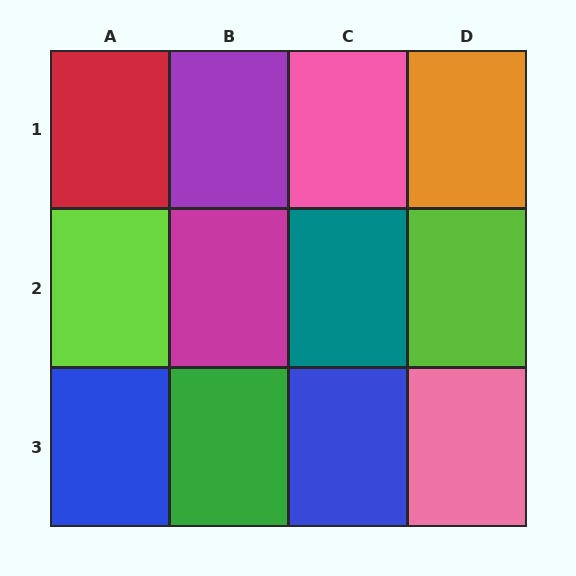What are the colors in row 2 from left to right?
Lime, magenta, teal, lime.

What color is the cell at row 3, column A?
Blue.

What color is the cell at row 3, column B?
Green.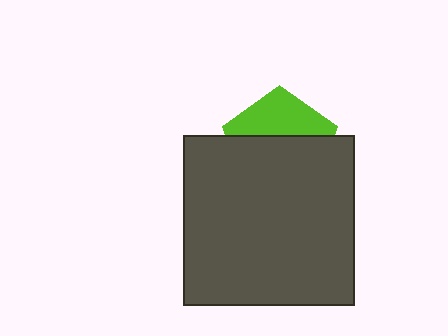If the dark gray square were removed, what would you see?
You would see the complete lime pentagon.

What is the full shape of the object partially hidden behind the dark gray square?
The partially hidden object is a lime pentagon.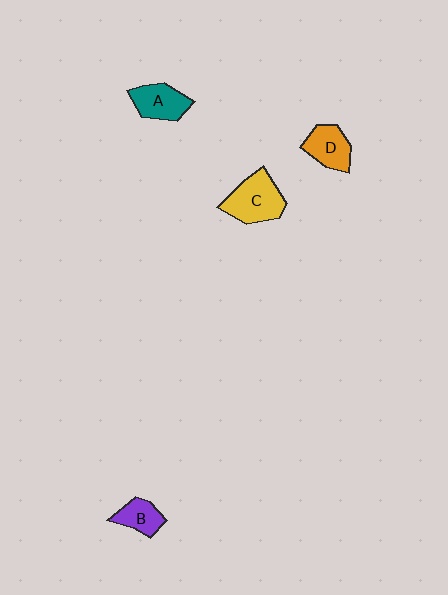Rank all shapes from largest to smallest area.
From largest to smallest: C (yellow), A (teal), D (orange), B (purple).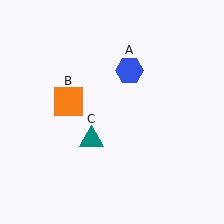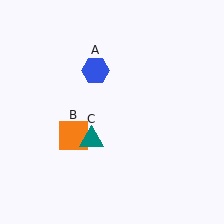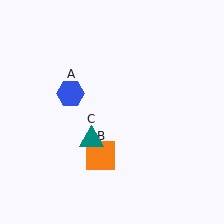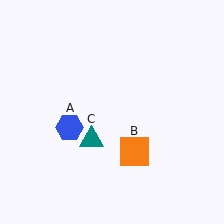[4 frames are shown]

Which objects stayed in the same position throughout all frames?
Teal triangle (object C) remained stationary.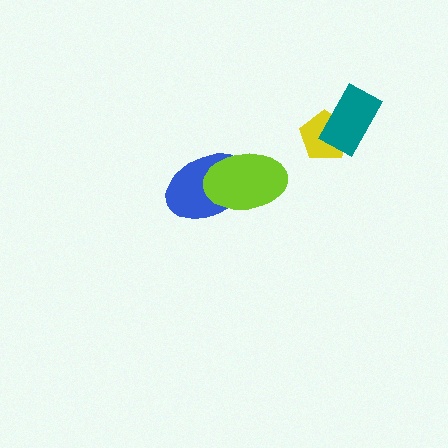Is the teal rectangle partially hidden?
No, no other shape covers it.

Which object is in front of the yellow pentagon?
The teal rectangle is in front of the yellow pentagon.